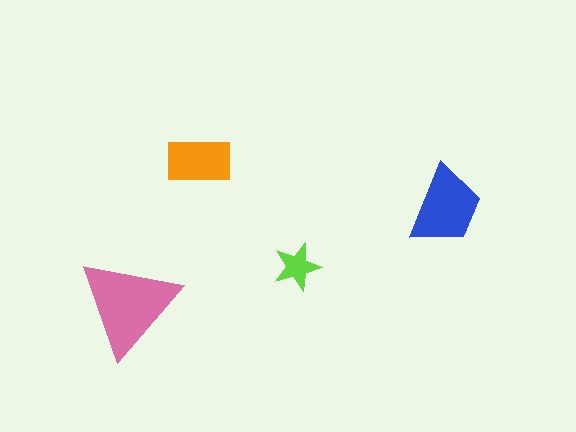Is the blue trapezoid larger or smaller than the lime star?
Larger.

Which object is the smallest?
The lime star.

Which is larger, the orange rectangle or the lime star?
The orange rectangle.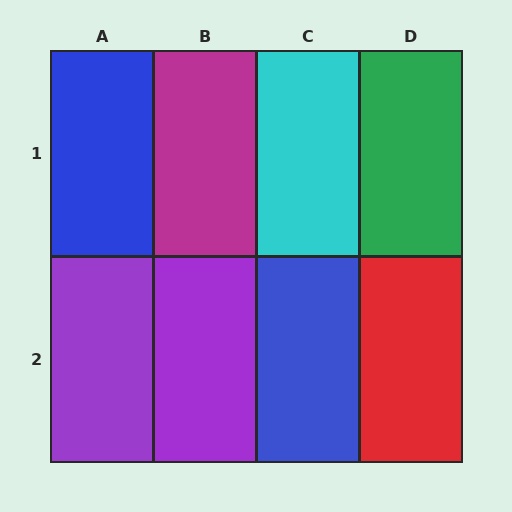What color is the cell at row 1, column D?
Green.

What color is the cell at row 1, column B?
Magenta.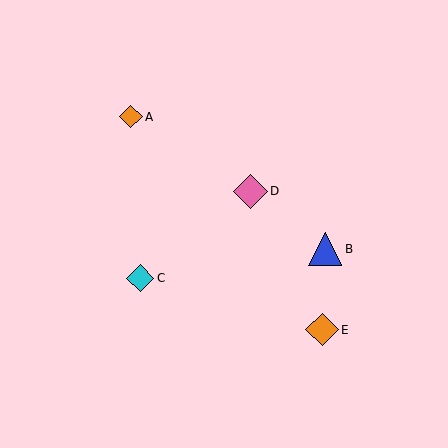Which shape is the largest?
The pink diamond (labeled D) is the largest.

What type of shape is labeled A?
Shape A is an orange diamond.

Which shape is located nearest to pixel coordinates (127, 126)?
The orange diamond (labeled A) at (131, 117) is nearest to that location.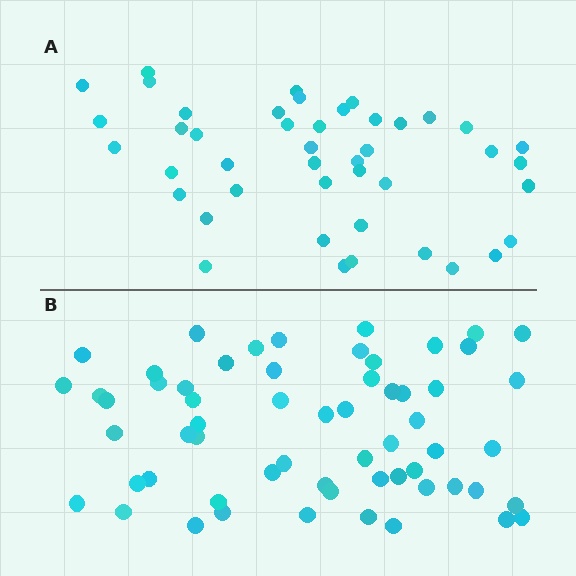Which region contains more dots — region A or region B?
Region B (the bottom region) has more dots.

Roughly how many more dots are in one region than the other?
Region B has approximately 15 more dots than region A.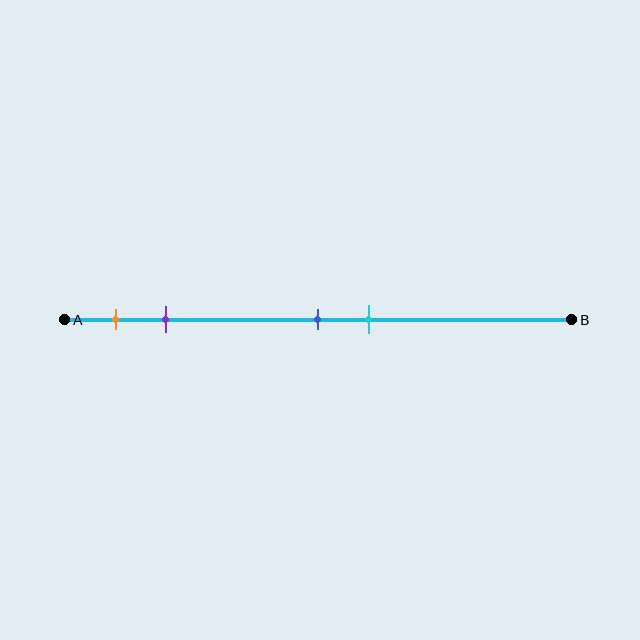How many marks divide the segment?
There are 4 marks dividing the segment.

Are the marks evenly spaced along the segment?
No, the marks are not evenly spaced.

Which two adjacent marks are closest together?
The blue and cyan marks are the closest adjacent pair.